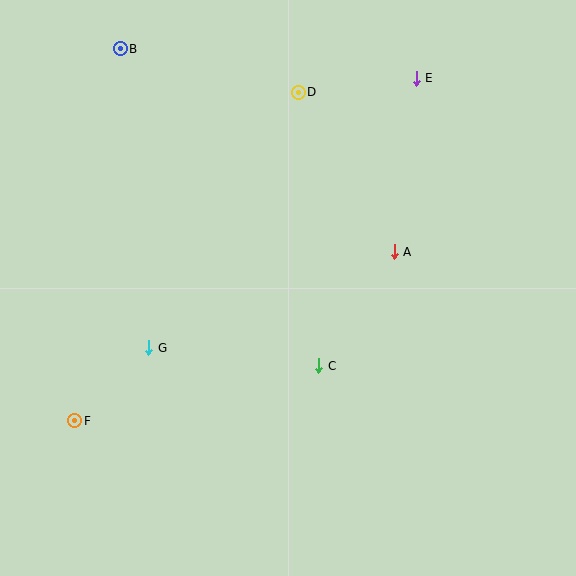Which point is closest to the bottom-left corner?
Point F is closest to the bottom-left corner.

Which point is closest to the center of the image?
Point C at (319, 366) is closest to the center.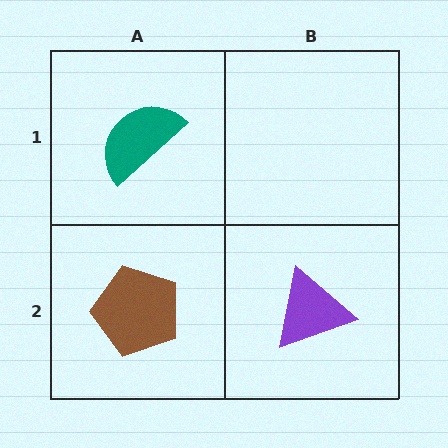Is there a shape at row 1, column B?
No, that cell is empty.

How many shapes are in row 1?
1 shape.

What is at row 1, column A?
A teal semicircle.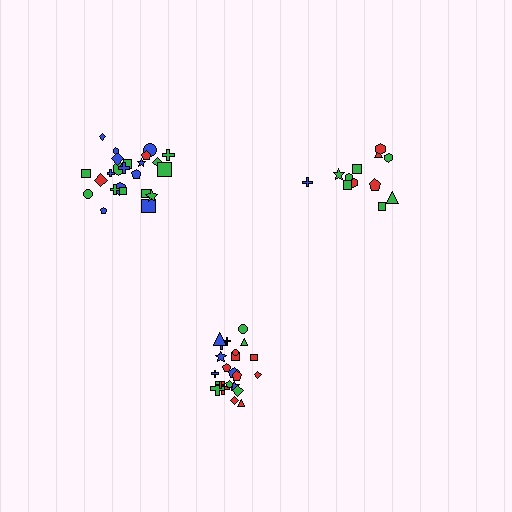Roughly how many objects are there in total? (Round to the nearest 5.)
Roughly 60 objects in total.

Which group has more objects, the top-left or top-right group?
The top-left group.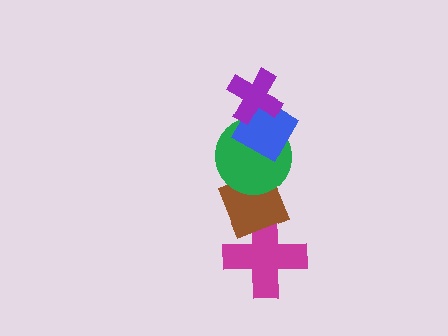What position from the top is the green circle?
The green circle is 3rd from the top.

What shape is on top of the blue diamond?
The purple cross is on top of the blue diamond.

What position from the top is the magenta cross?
The magenta cross is 5th from the top.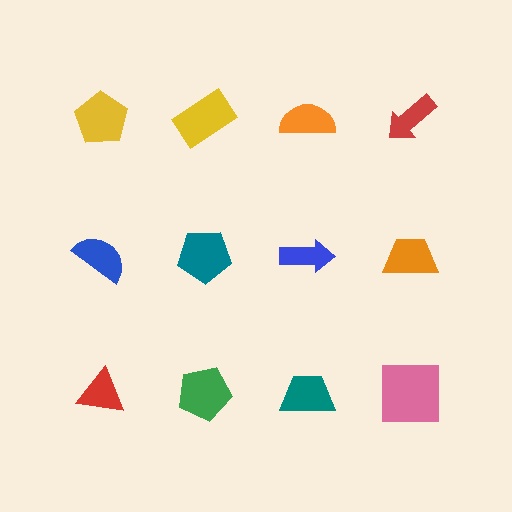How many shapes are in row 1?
4 shapes.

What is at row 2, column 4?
An orange trapezoid.